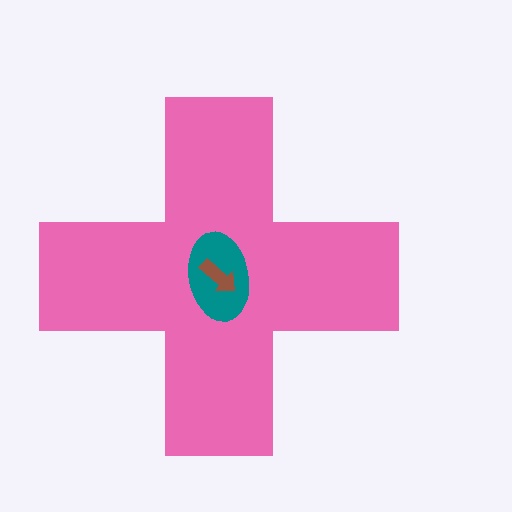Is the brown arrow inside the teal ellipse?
Yes.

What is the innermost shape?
The brown arrow.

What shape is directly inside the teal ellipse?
The brown arrow.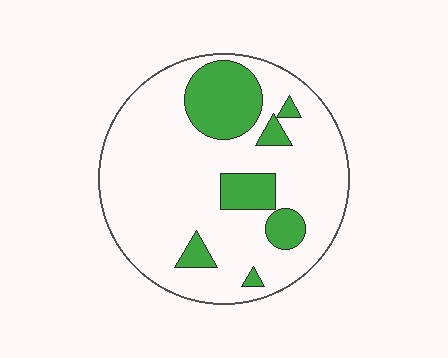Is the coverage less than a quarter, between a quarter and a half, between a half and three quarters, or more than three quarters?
Less than a quarter.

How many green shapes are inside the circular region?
7.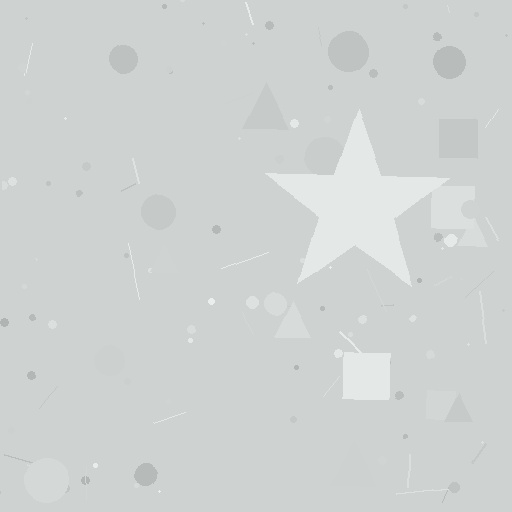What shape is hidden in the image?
A star is hidden in the image.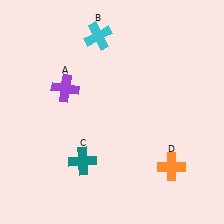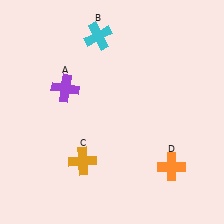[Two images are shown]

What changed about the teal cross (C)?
In Image 1, C is teal. In Image 2, it changed to orange.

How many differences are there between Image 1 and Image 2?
There is 1 difference between the two images.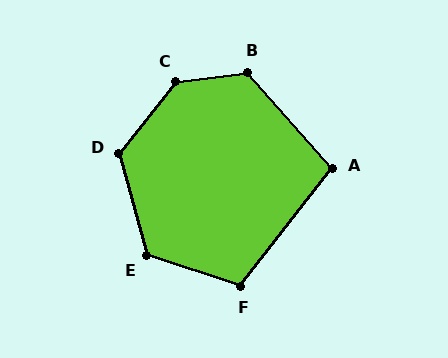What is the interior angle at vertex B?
Approximately 124 degrees (obtuse).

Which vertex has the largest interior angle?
C, at approximately 136 degrees.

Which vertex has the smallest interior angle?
A, at approximately 101 degrees.